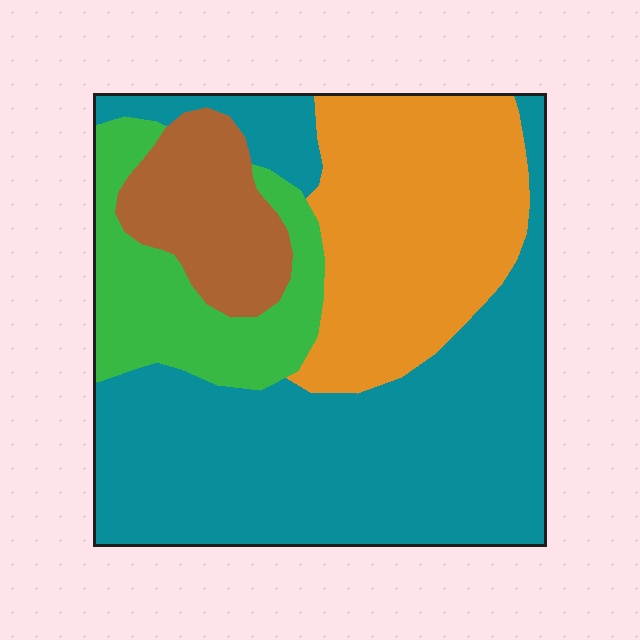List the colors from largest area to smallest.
From largest to smallest: teal, orange, green, brown.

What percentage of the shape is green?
Green takes up about one sixth (1/6) of the shape.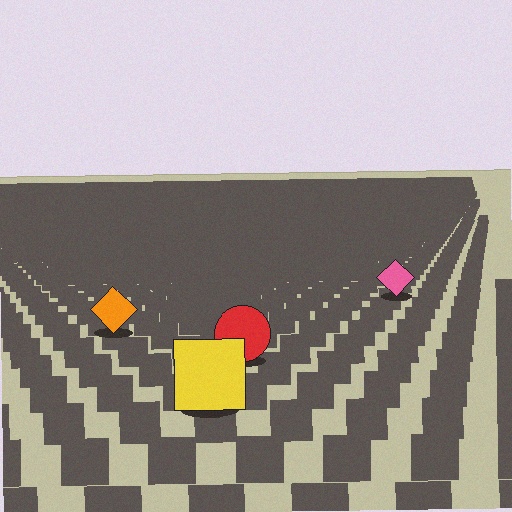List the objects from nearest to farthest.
From nearest to farthest: the yellow square, the red circle, the orange diamond, the pink diamond.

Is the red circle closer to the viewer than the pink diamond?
Yes. The red circle is closer — you can tell from the texture gradient: the ground texture is coarser near it.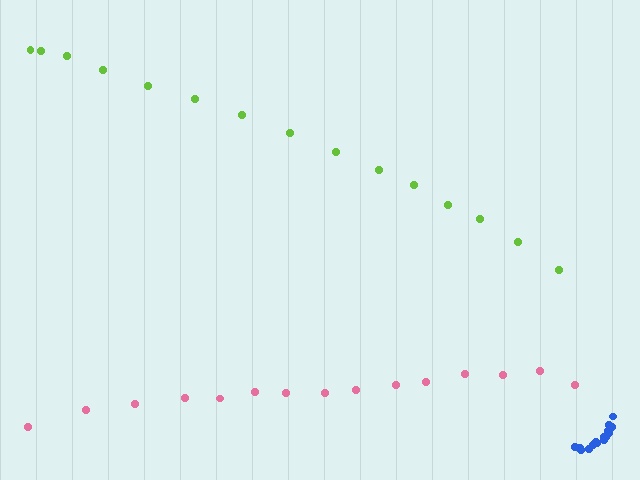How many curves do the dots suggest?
There are 3 distinct paths.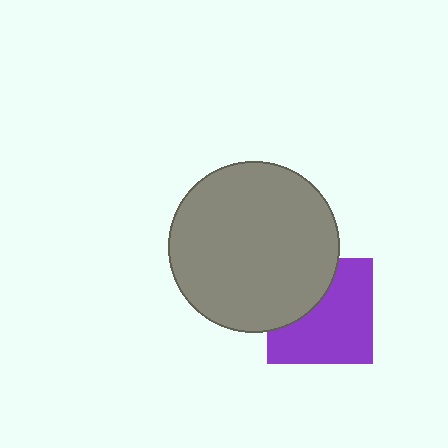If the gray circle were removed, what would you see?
You would see the complete purple square.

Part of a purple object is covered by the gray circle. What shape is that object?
It is a square.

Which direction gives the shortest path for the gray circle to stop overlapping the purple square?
Moving toward the upper-left gives the shortest separation.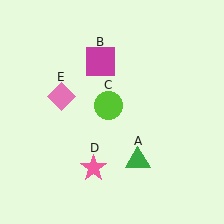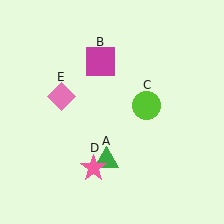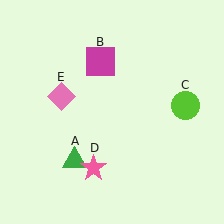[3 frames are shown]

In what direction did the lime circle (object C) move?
The lime circle (object C) moved right.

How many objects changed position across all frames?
2 objects changed position: green triangle (object A), lime circle (object C).